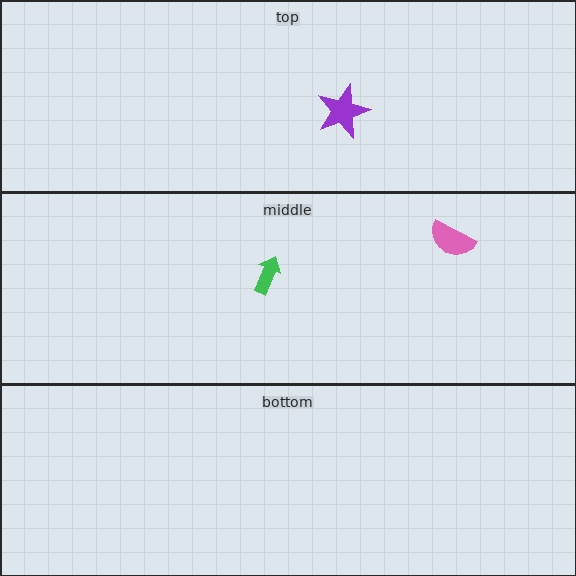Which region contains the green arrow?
The middle region.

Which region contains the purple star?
The top region.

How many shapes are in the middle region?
2.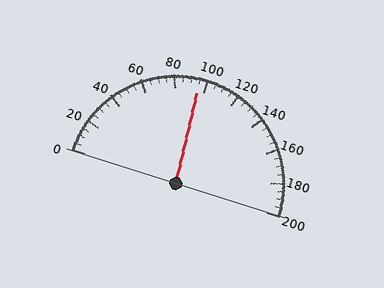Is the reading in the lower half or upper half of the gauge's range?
The reading is in the lower half of the range (0 to 200).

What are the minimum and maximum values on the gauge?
The gauge ranges from 0 to 200.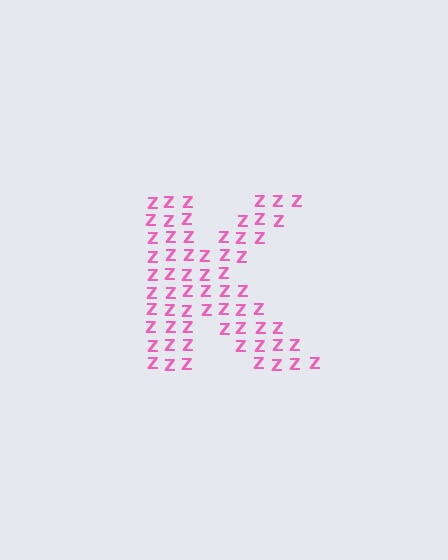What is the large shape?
The large shape is the letter K.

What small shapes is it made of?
It is made of small letter Z's.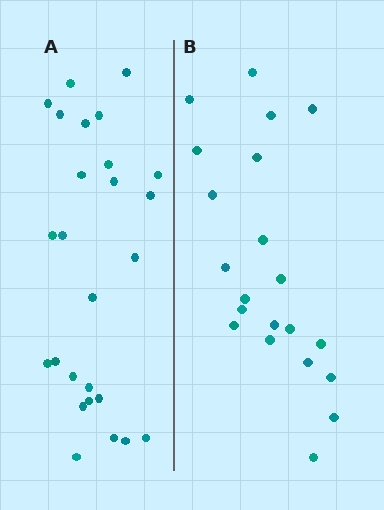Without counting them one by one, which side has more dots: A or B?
Region A (the left region) has more dots.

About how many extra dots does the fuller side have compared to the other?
Region A has about 5 more dots than region B.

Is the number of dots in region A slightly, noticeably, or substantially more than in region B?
Region A has only slightly more — the two regions are fairly close. The ratio is roughly 1.2 to 1.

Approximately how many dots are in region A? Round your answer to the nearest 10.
About 30 dots. (The exact count is 26, which rounds to 30.)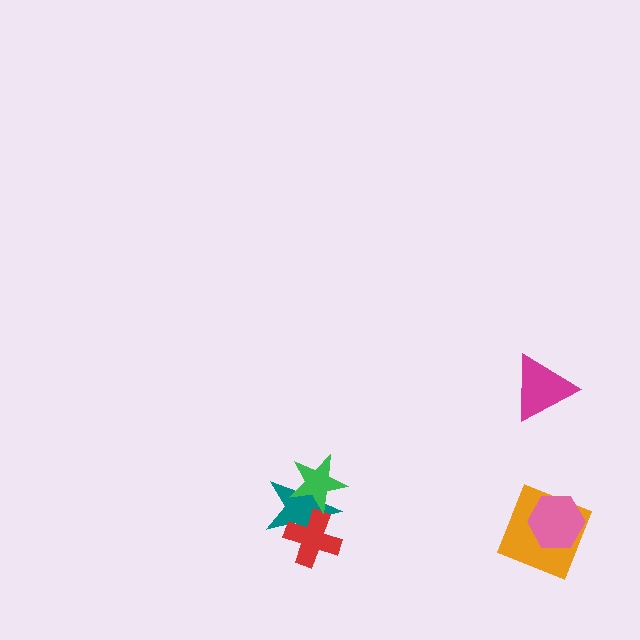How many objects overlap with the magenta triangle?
0 objects overlap with the magenta triangle.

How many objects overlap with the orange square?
1 object overlaps with the orange square.